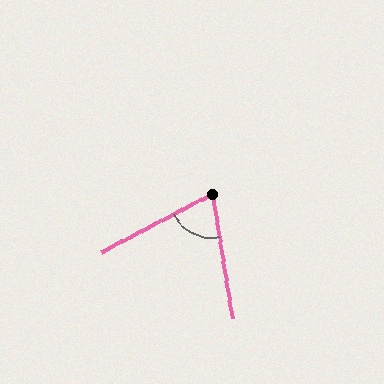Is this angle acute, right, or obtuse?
It is acute.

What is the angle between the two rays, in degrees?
Approximately 71 degrees.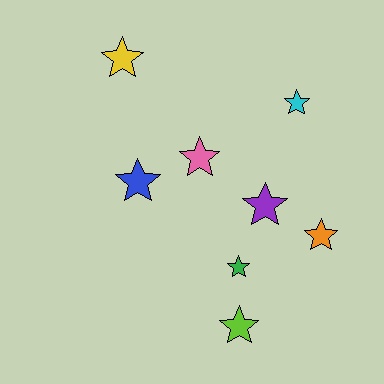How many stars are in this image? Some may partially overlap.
There are 8 stars.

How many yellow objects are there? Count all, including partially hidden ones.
There is 1 yellow object.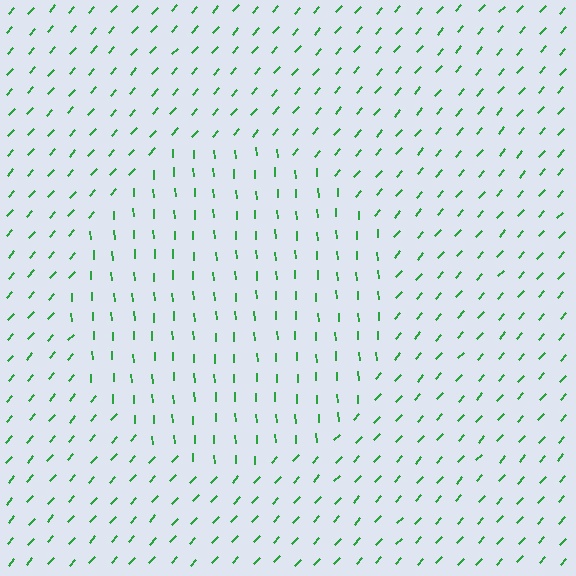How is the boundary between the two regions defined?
The boundary is defined purely by a change in line orientation (approximately 45 degrees difference). All lines are the same color and thickness.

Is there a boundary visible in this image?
Yes, there is a texture boundary formed by a change in line orientation.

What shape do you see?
I see a circle.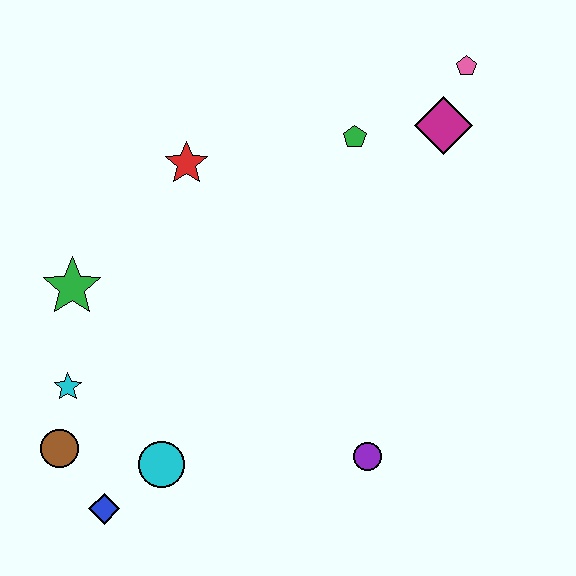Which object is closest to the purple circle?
The cyan circle is closest to the purple circle.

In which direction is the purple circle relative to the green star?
The purple circle is to the right of the green star.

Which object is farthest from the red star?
The blue diamond is farthest from the red star.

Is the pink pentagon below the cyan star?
No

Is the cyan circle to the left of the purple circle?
Yes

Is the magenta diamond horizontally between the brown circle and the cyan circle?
No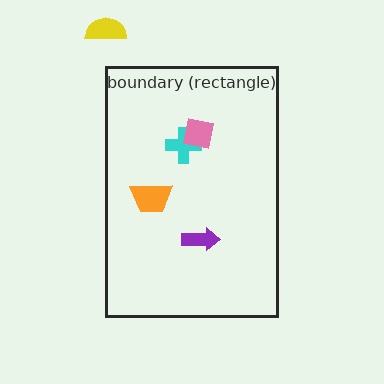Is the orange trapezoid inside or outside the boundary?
Inside.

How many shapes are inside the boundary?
4 inside, 1 outside.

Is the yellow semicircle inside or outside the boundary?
Outside.